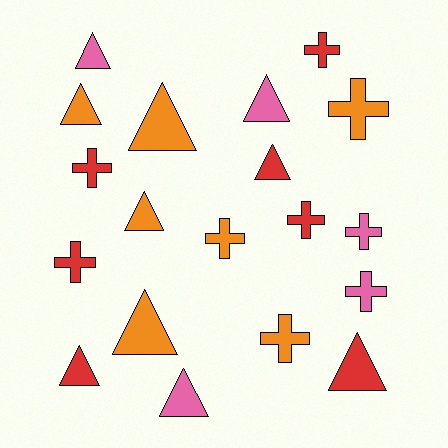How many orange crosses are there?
There are 3 orange crosses.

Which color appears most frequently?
Red, with 7 objects.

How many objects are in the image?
There are 19 objects.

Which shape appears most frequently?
Triangle, with 10 objects.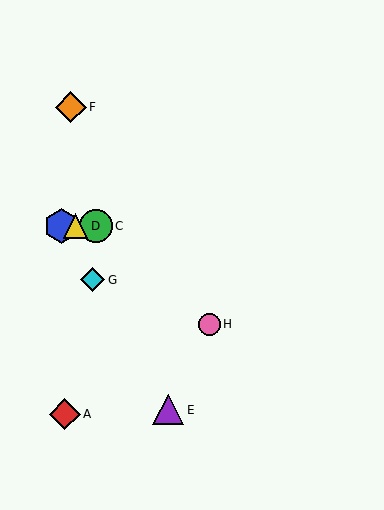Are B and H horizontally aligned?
No, B is at y≈226 and H is at y≈324.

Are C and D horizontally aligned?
Yes, both are at y≈226.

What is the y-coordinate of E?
Object E is at y≈410.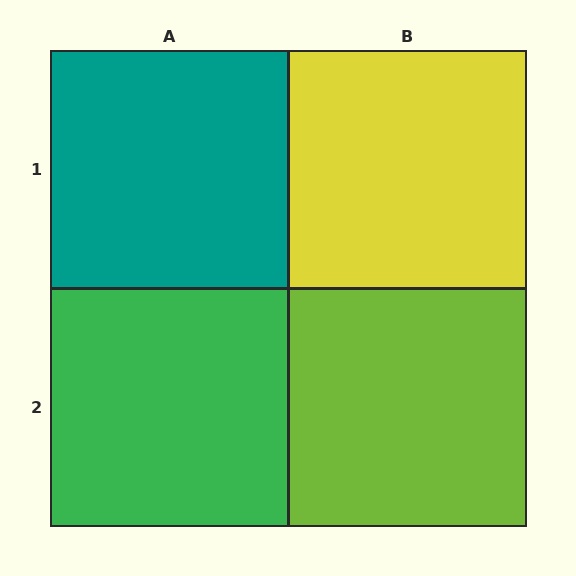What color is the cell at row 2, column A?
Green.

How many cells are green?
1 cell is green.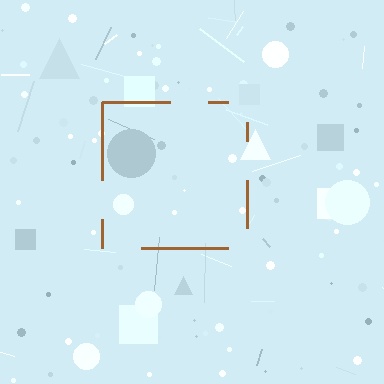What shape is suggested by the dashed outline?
The dashed outline suggests a square.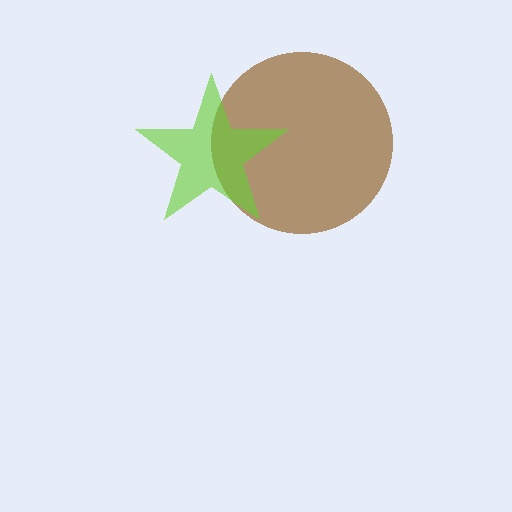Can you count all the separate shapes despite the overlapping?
Yes, there are 2 separate shapes.